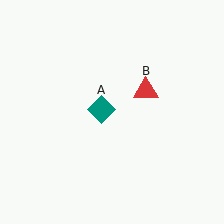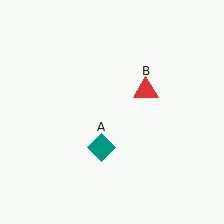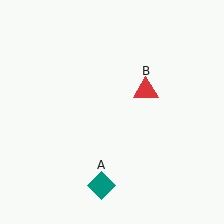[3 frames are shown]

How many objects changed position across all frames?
1 object changed position: teal diamond (object A).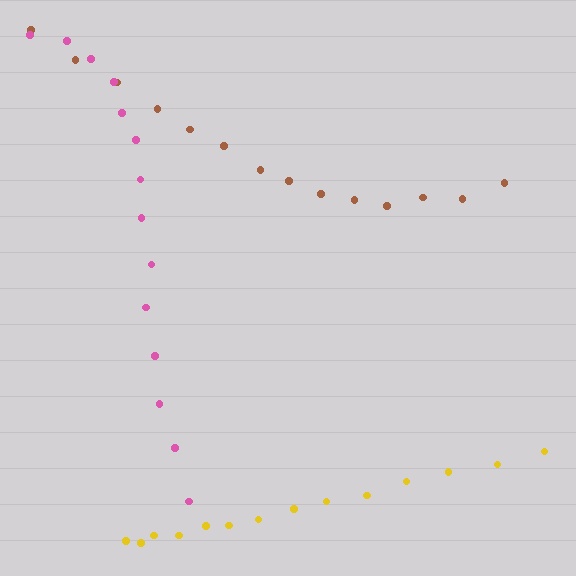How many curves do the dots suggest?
There are 3 distinct paths.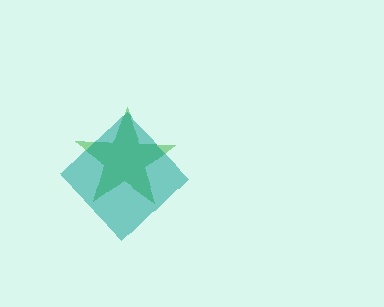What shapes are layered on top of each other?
The layered shapes are: a green star, a teal diamond.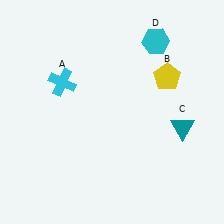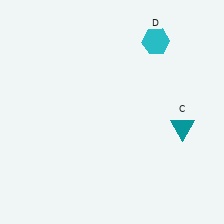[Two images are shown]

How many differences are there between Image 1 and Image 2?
There are 2 differences between the two images.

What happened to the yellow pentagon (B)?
The yellow pentagon (B) was removed in Image 2. It was in the top-right area of Image 1.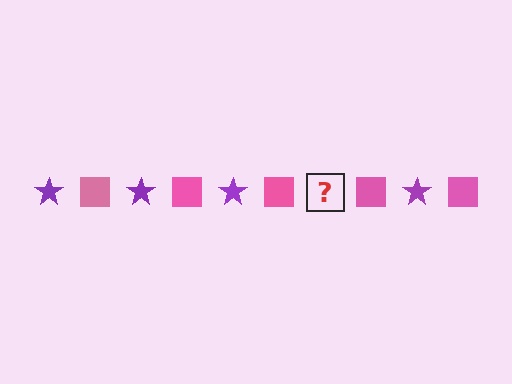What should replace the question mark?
The question mark should be replaced with a purple star.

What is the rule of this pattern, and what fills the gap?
The rule is that the pattern alternates between purple star and pink square. The gap should be filled with a purple star.